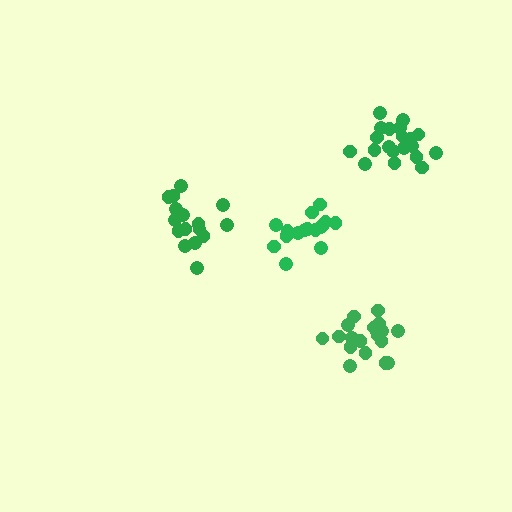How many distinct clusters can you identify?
There are 4 distinct clusters.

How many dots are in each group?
Group 1: 16 dots, Group 2: 16 dots, Group 3: 20 dots, Group 4: 20 dots (72 total).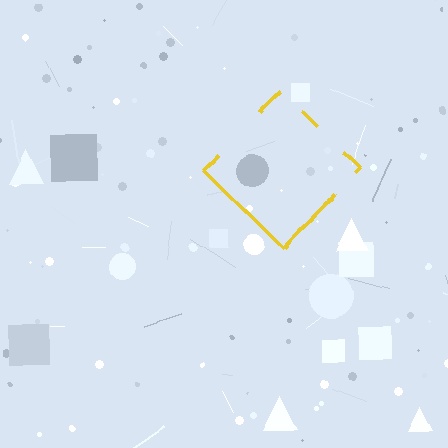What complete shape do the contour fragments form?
The contour fragments form a diamond.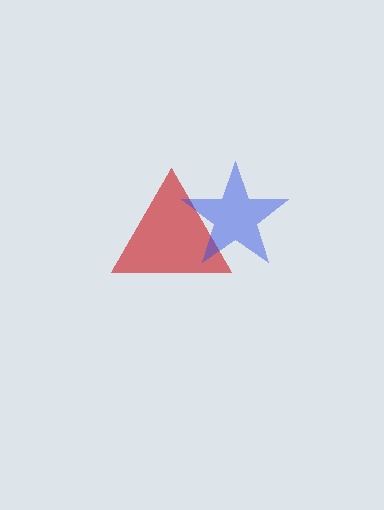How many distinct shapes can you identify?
There are 2 distinct shapes: a red triangle, a blue star.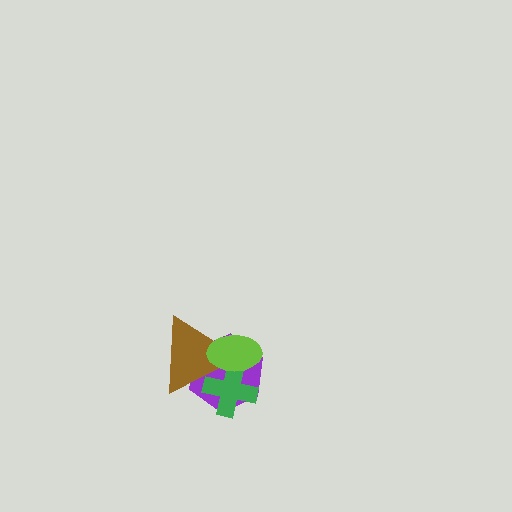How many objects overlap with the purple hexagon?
3 objects overlap with the purple hexagon.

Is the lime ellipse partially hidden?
No, no other shape covers it.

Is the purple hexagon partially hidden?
Yes, it is partially covered by another shape.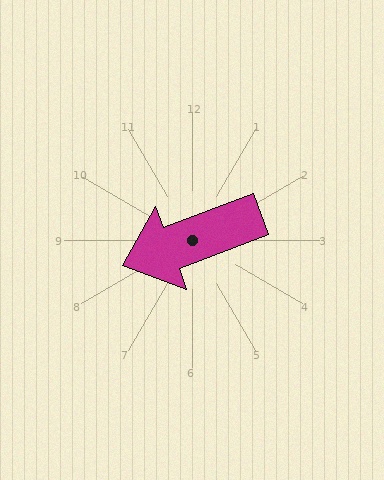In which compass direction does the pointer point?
West.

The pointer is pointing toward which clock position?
Roughly 8 o'clock.